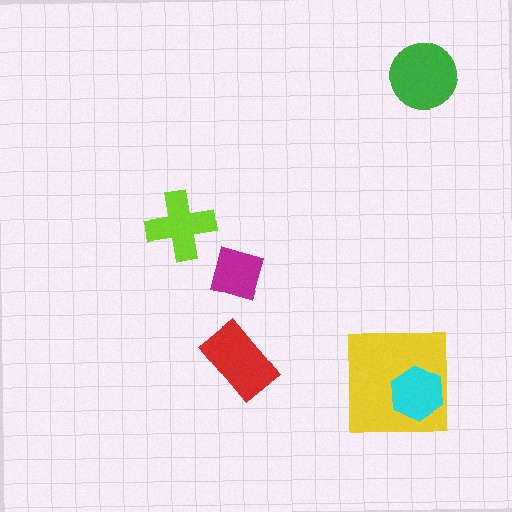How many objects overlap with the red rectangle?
0 objects overlap with the red rectangle.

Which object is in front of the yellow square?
The cyan hexagon is in front of the yellow square.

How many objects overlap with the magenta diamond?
0 objects overlap with the magenta diamond.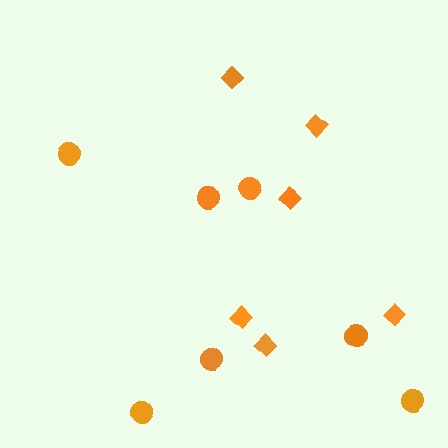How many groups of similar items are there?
There are 2 groups: one group of diamonds (6) and one group of circles (7).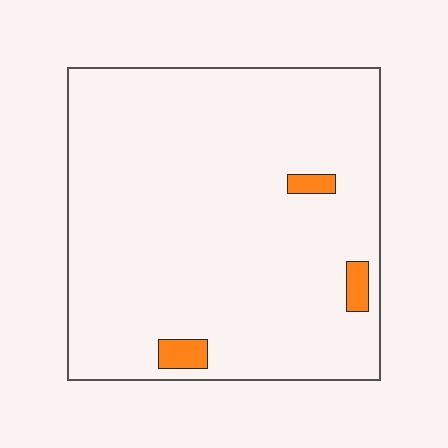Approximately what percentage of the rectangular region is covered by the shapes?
Approximately 5%.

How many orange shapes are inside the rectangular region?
3.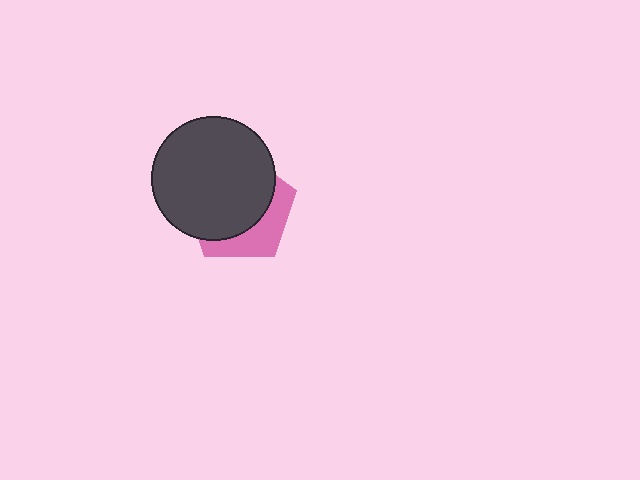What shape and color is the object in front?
The object in front is a dark gray circle.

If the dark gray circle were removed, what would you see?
You would see the complete pink pentagon.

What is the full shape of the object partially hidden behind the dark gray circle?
The partially hidden object is a pink pentagon.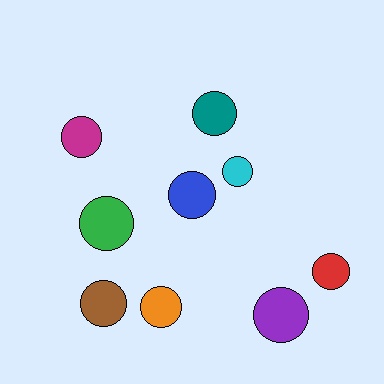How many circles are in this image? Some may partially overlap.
There are 9 circles.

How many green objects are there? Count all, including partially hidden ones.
There is 1 green object.